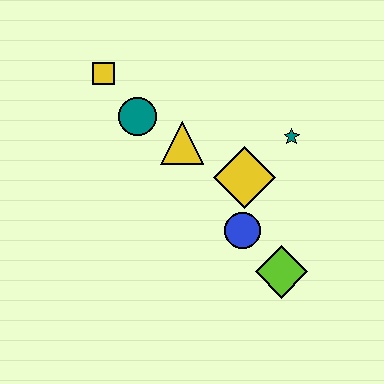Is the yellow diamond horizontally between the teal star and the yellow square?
Yes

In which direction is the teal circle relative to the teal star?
The teal circle is to the left of the teal star.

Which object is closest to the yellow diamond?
The blue circle is closest to the yellow diamond.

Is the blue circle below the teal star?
Yes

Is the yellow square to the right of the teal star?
No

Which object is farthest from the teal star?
The yellow square is farthest from the teal star.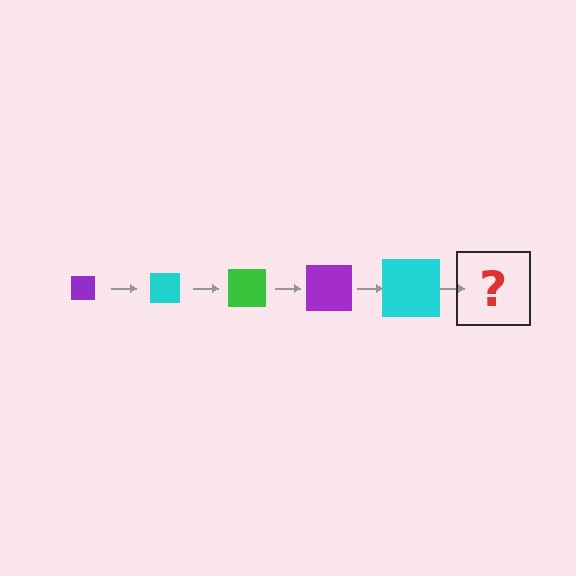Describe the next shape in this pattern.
It should be a green square, larger than the previous one.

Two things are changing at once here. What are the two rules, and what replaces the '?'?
The two rules are that the square grows larger each step and the color cycles through purple, cyan, and green. The '?' should be a green square, larger than the previous one.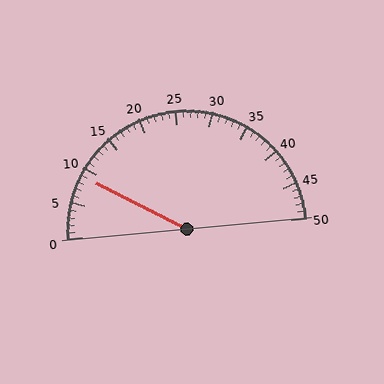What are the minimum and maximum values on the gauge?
The gauge ranges from 0 to 50.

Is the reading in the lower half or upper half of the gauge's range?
The reading is in the lower half of the range (0 to 50).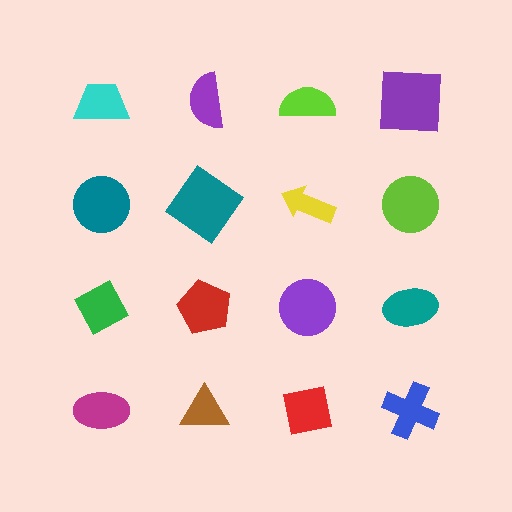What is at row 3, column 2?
A red pentagon.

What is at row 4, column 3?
A red square.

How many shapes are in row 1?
4 shapes.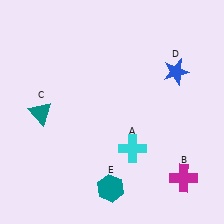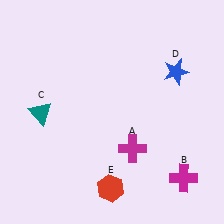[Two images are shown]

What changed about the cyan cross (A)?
In Image 1, A is cyan. In Image 2, it changed to magenta.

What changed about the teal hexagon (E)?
In Image 1, E is teal. In Image 2, it changed to red.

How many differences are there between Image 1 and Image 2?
There are 2 differences between the two images.